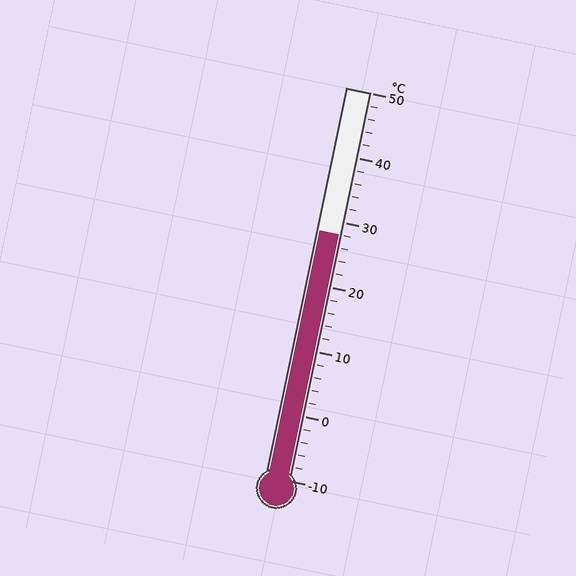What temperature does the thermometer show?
The thermometer shows approximately 28°C.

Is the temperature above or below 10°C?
The temperature is above 10°C.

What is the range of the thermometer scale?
The thermometer scale ranges from -10°C to 50°C.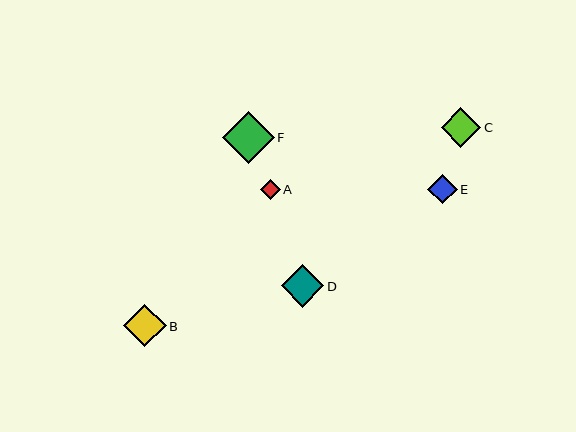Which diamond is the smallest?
Diamond A is the smallest with a size of approximately 20 pixels.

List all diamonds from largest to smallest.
From largest to smallest: F, D, B, C, E, A.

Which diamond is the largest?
Diamond F is the largest with a size of approximately 52 pixels.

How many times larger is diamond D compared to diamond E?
Diamond D is approximately 1.4 times the size of diamond E.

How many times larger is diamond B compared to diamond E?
Diamond B is approximately 1.4 times the size of diamond E.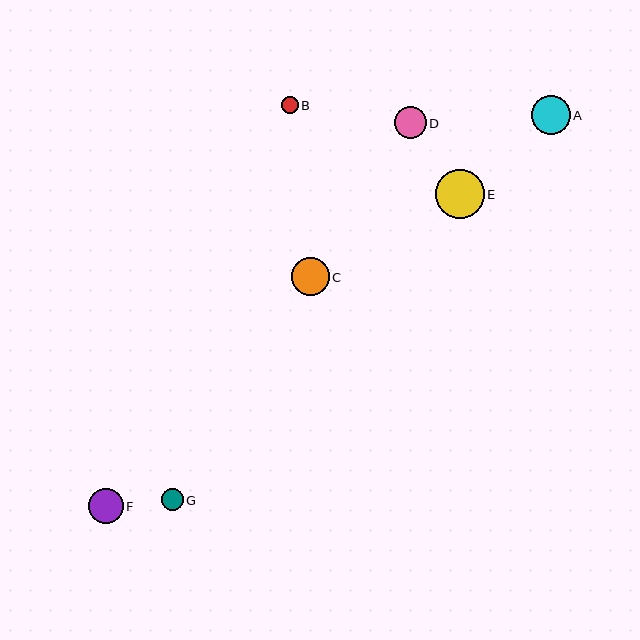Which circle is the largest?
Circle E is the largest with a size of approximately 49 pixels.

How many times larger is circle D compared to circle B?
Circle D is approximately 1.9 times the size of circle B.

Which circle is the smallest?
Circle B is the smallest with a size of approximately 17 pixels.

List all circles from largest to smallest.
From largest to smallest: E, A, C, F, D, G, B.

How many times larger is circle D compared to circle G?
Circle D is approximately 1.5 times the size of circle G.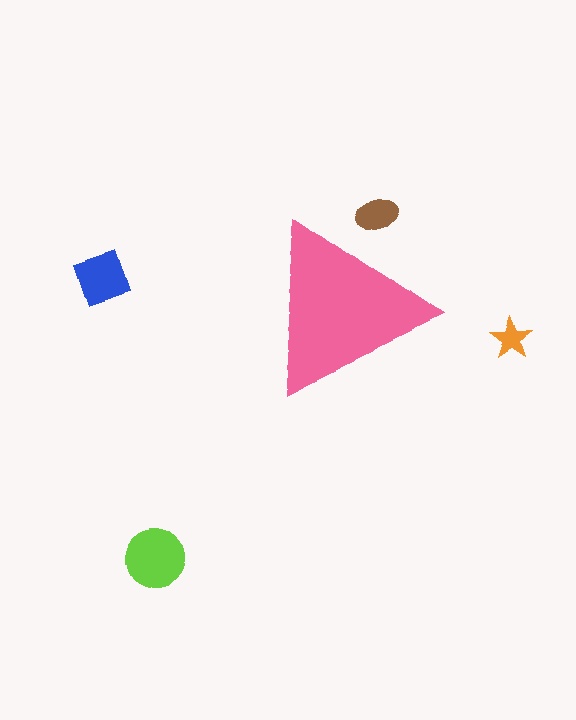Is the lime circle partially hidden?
No, the lime circle is fully visible.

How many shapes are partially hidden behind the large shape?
1 shape is partially hidden.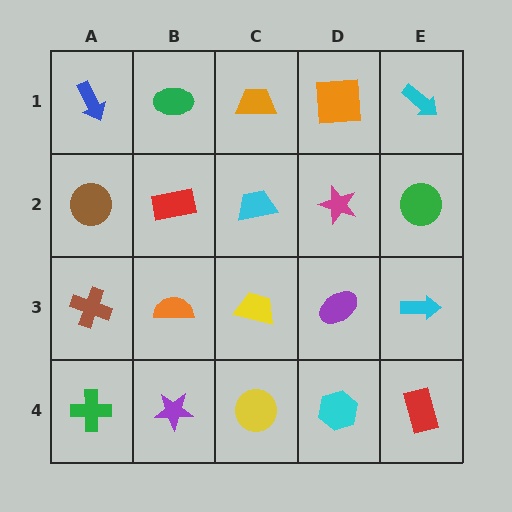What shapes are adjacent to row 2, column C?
An orange trapezoid (row 1, column C), a yellow trapezoid (row 3, column C), a red rectangle (row 2, column B), a magenta star (row 2, column D).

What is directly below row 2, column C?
A yellow trapezoid.